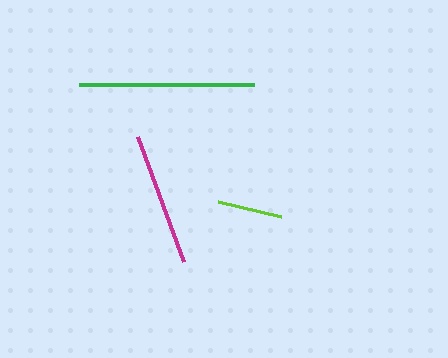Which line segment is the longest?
The green line is the longest at approximately 175 pixels.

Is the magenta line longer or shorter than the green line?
The green line is longer than the magenta line.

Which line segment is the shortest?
The lime line is the shortest at approximately 64 pixels.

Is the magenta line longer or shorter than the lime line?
The magenta line is longer than the lime line.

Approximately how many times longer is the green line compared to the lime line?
The green line is approximately 2.7 times the length of the lime line.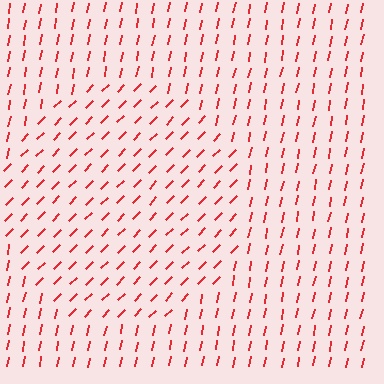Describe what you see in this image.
The image is filled with small red line segments. A circle region in the image has lines oriented differently from the surrounding lines, creating a visible texture boundary.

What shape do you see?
I see a circle.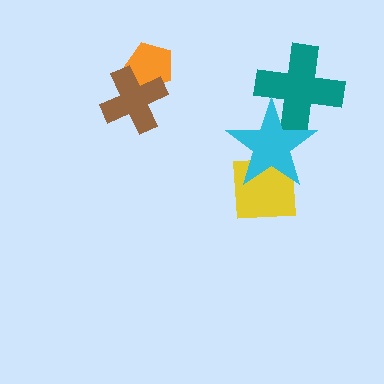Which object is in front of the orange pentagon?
The brown cross is in front of the orange pentagon.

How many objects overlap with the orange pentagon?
1 object overlaps with the orange pentagon.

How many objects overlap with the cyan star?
2 objects overlap with the cyan star.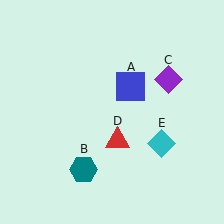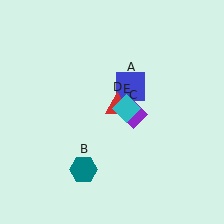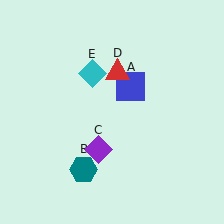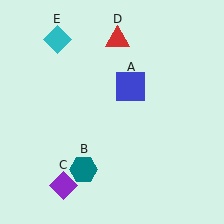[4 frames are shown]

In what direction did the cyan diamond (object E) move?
The cyan diamond (object E) moved up and to the left.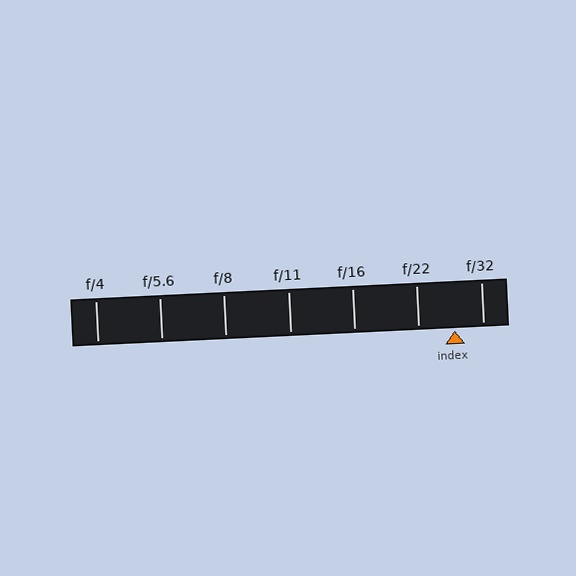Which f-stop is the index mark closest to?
The index mark is closest to f/32.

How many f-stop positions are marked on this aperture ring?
There are 7 f-stop positions marked.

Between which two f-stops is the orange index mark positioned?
The index mark is between f/22 and f/32.